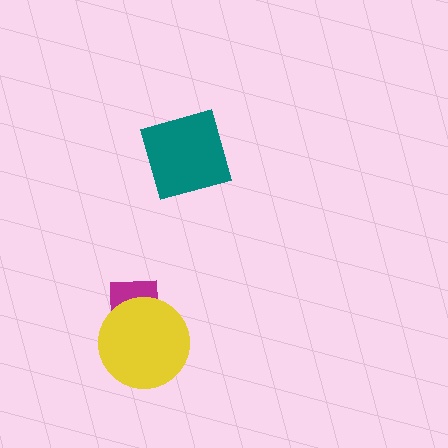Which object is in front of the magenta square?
The yellow circle is in front of the magenta square.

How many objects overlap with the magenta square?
1 object overlaps with the magenta square.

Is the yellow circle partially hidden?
No, no other shape covers it.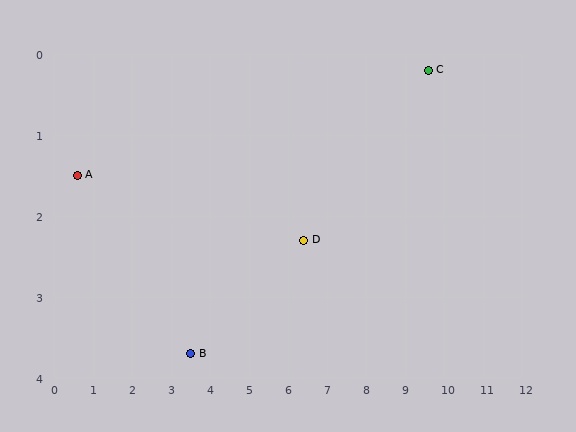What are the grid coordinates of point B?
Point B is at approximately (3.5, 3.7).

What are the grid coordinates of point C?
Point C is at approximately (9.6, 0.2).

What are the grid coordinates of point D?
Point D is at approximately (6.4, 2.3).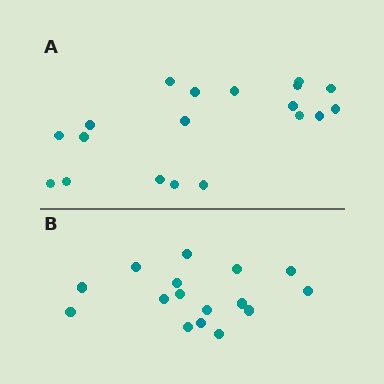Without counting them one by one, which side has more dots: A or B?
Region A (the top region) has more dots.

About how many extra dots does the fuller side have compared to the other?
Region A has just a few more — roughly 2 or 3 more dots than region B.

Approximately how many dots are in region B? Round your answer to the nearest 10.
About 20 dots. (The exact count is 16, which rounds to 20.)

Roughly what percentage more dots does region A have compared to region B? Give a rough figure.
About 20% more.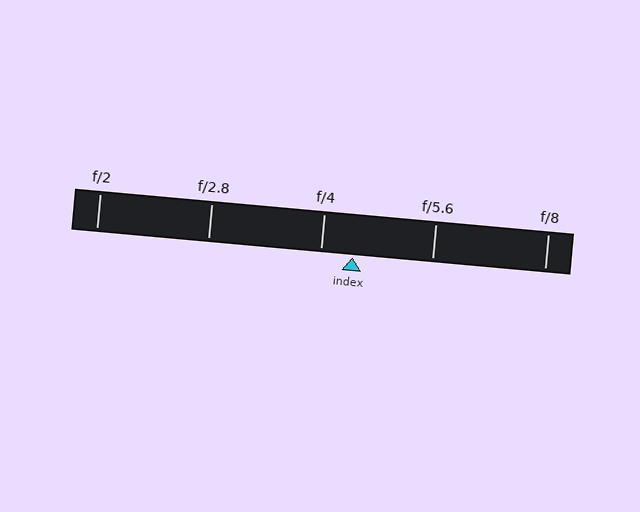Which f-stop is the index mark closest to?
The index mark is closest to f/4.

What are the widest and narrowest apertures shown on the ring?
The widest aperture shown is f/2 and the narrowest is f/8.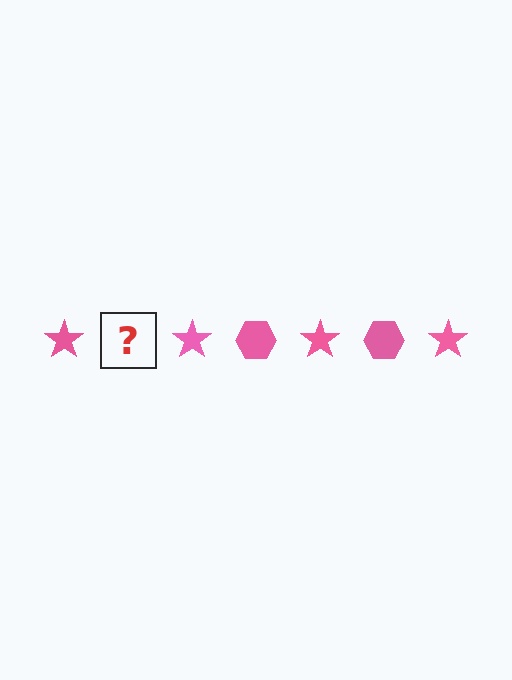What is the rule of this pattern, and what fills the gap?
The rule is that the pattern cycles through star, hexagon shapes in pink. The gap should be filled with a pink hexagon.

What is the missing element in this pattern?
The missing element is a pink hexagon.